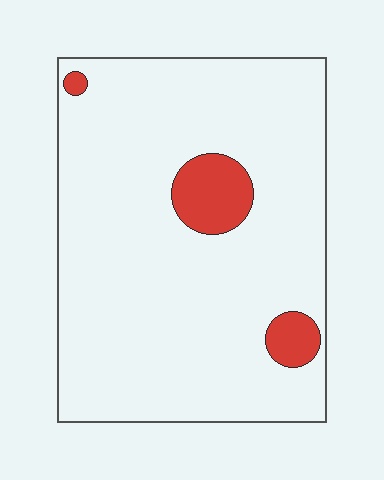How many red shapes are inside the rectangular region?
3.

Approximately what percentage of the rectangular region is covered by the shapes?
Approximately 10%.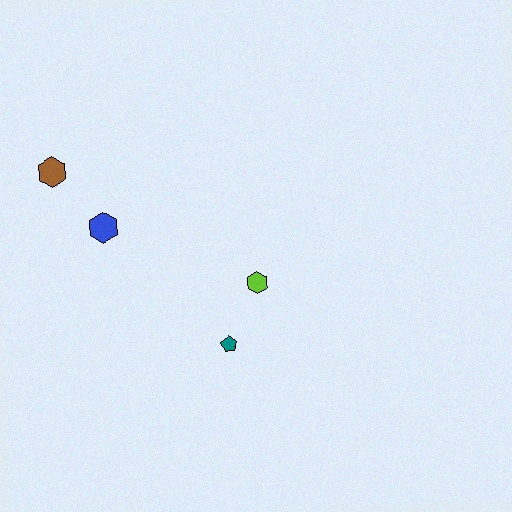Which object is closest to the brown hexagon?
The blue hexagon is closest to the brown hexagon.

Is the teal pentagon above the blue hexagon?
No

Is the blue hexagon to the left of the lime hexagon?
Yes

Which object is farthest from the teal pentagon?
The brown hexagon is farthest from the teal pentagon.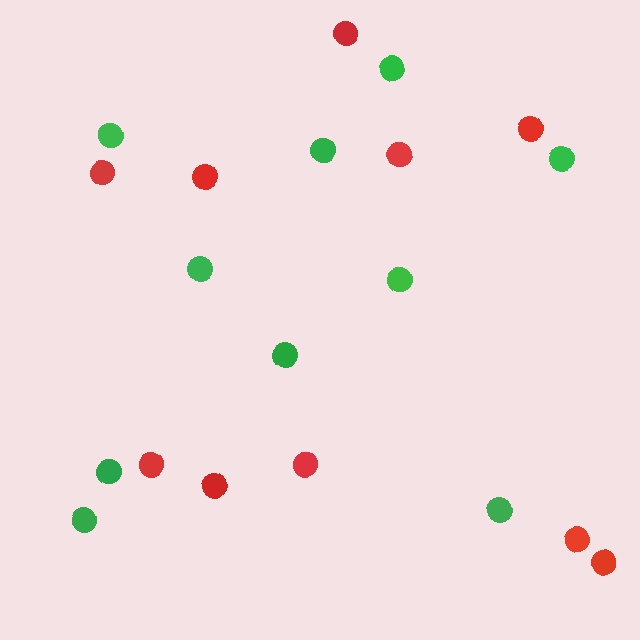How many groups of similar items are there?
There are 2 groups: one group of red circles (10) and one group of green circles (10).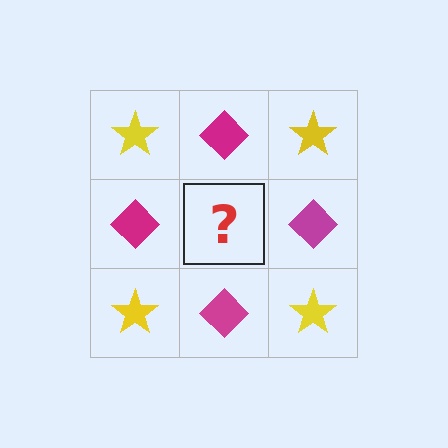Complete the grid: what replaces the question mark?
The question mark should be replaced with a yellow star.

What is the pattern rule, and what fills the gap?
The rule is that it alternates yellow star and magenta diamond in a checkerboard pattern. The gap should be filled with a yellow star.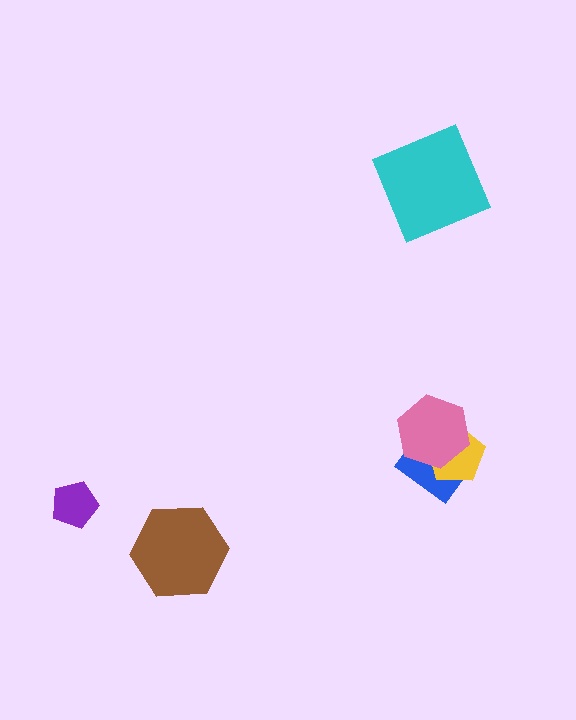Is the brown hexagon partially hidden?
No, no other shape covers it.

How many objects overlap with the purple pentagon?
0 objects overlap with the purple pentagon.